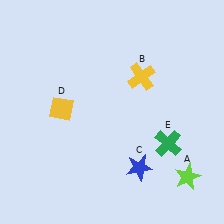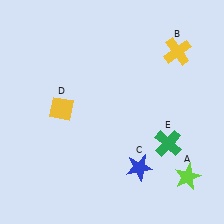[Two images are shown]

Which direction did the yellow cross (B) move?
The yellow cross (B) moved right.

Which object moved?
The yellow cross (B) moved right.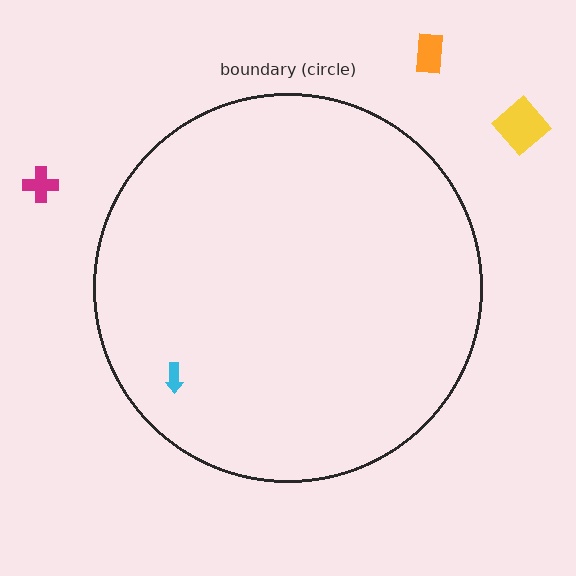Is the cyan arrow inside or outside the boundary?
Inside.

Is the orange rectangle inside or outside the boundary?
Outside.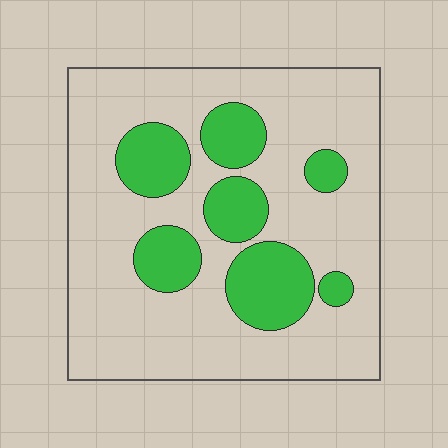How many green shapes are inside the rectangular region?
7.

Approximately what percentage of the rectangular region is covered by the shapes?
Approximately 25%.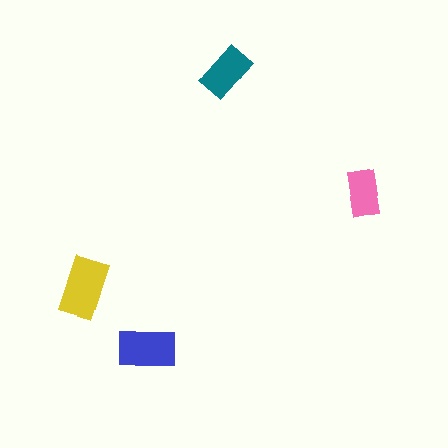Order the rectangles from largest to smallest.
the yellow one, the blue one, the teal one, the pink one.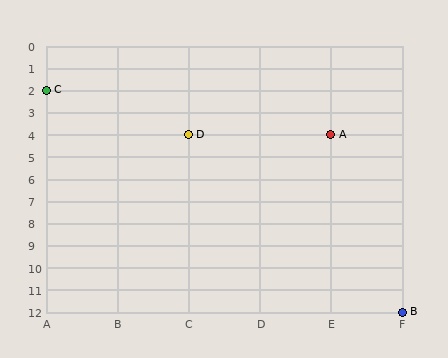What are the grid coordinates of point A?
Point A is at grid coordinates (E, 4).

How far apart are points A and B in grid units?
Points A and B are 1 column and 8 rows apart (about 8.1 grid units diagonally).